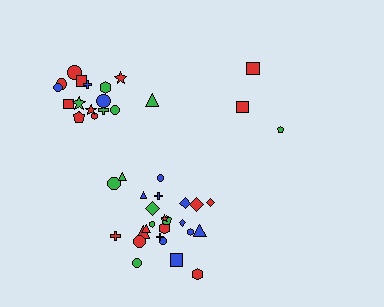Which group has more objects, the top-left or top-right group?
The top-left group.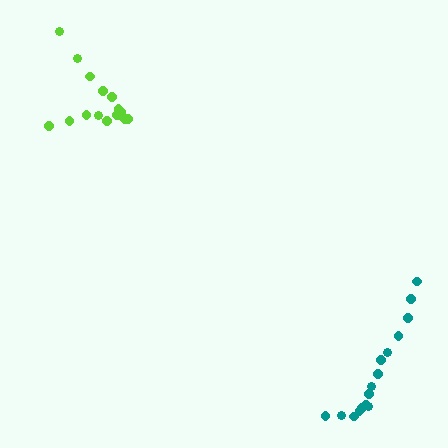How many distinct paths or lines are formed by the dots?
There are 2 distinct paths.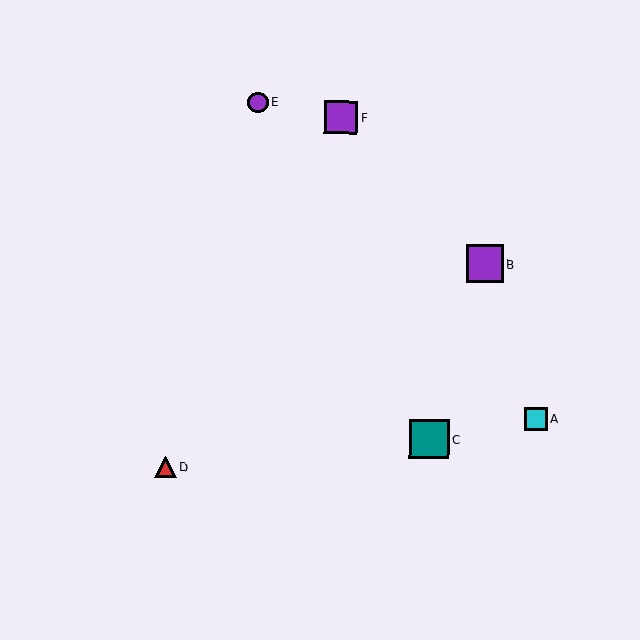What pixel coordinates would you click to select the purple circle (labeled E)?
Click at (258, 102) to select the purple circle E.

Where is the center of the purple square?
The center of the purple square is at (485, 264).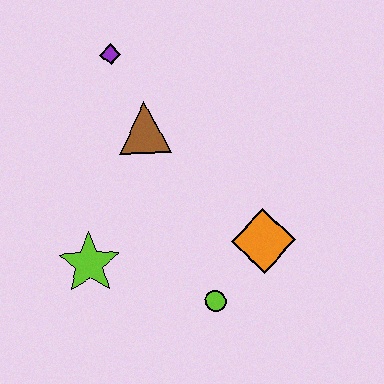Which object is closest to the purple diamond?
The brown triangle is closest to the purple diamond.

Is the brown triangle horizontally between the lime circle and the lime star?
Yes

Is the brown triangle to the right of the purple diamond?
Yes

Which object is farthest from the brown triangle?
The lime circle is farthest from the brown triangle.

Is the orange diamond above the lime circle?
Yes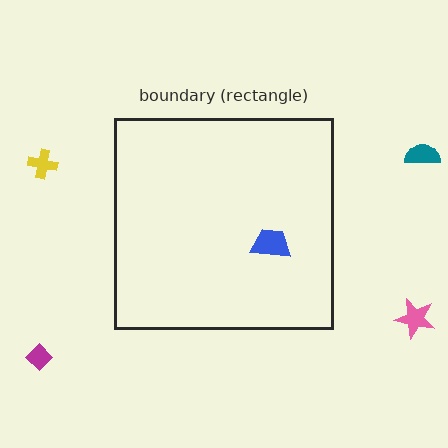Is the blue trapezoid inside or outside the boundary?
Inside.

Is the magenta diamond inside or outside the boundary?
Outside.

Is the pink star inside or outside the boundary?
Outside.